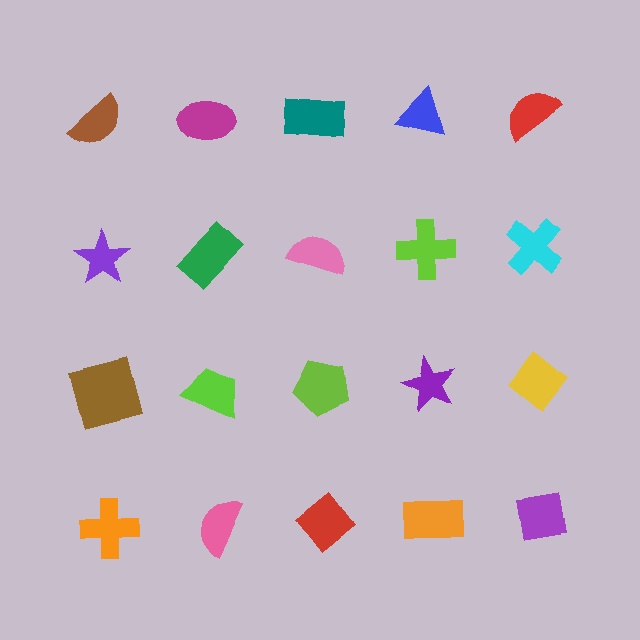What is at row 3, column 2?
A lime trapezoid.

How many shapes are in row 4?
5 shapes.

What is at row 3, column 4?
A purple star.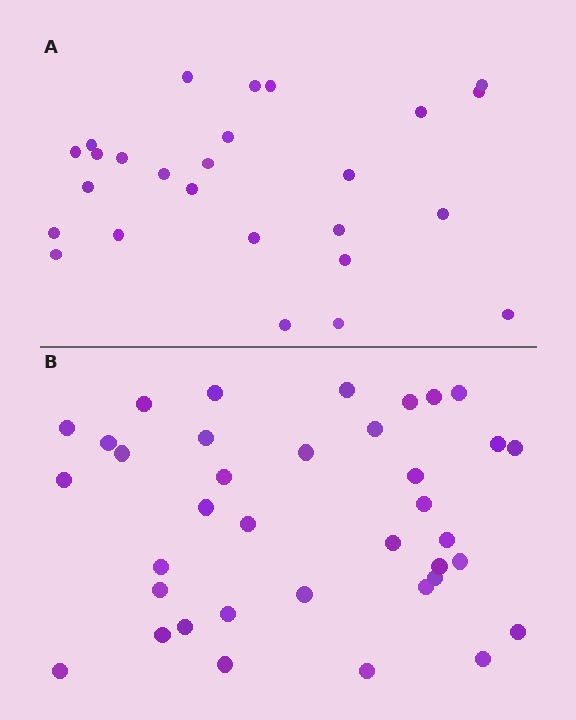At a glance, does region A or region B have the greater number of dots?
Region B (the bottom region) has more dots.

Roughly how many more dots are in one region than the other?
Region B has roughly 12 or so more dots than region A.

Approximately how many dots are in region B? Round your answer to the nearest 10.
About 40 dots. (The exact count is 37, which rounds to 40.)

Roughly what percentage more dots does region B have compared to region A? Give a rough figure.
About 40% more.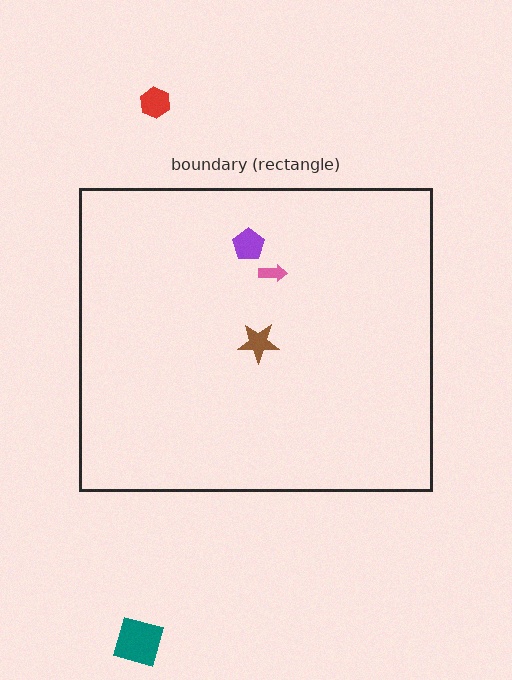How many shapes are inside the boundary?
3 inside, 2 outside.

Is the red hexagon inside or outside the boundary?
Outside.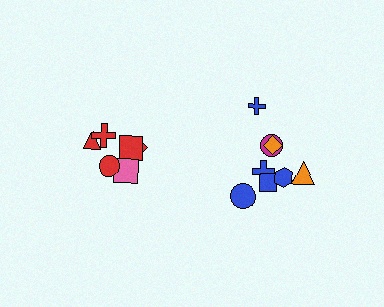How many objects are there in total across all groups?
There are 14 objects.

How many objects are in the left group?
There are 6 objects.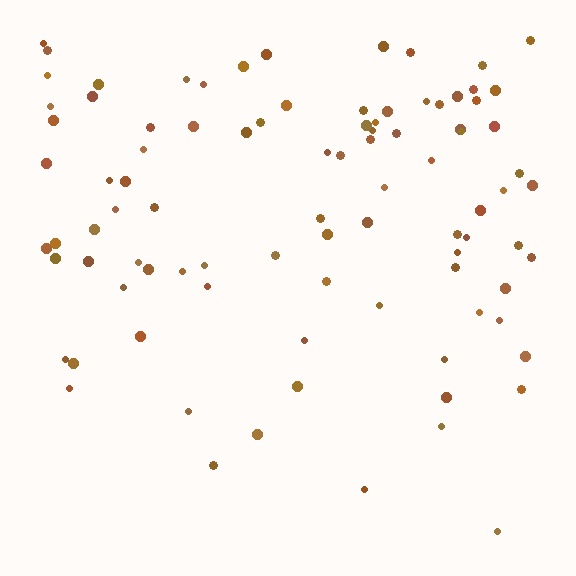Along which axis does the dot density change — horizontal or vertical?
Vertical.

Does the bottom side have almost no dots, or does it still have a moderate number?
Still a moderate number, just noticeably fewer than the top.